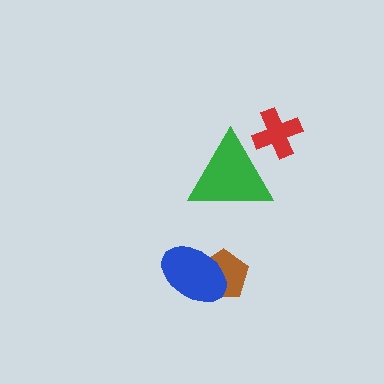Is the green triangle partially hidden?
Yes, it is partially covered by another shape.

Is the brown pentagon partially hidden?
Yes, it is partially covered by another shape.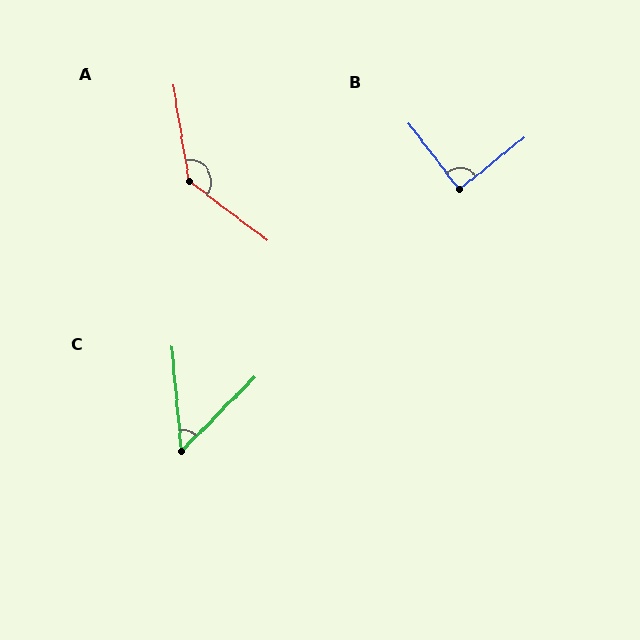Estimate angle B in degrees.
Approximately 89 degrees.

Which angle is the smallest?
C, at approximately 50 degrees.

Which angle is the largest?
A, at approximately 137 degrees.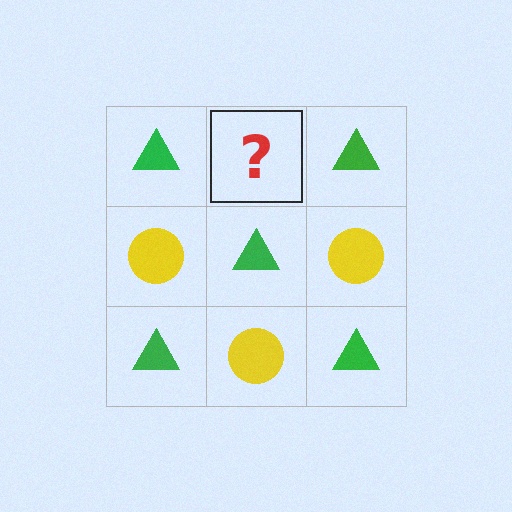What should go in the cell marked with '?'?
The missing cell should contain a yellow circle.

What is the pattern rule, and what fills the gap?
The rule is that it alternates green triangle and yellow circle in a checkerboard pattern. The gap should be filled with a yellow circle.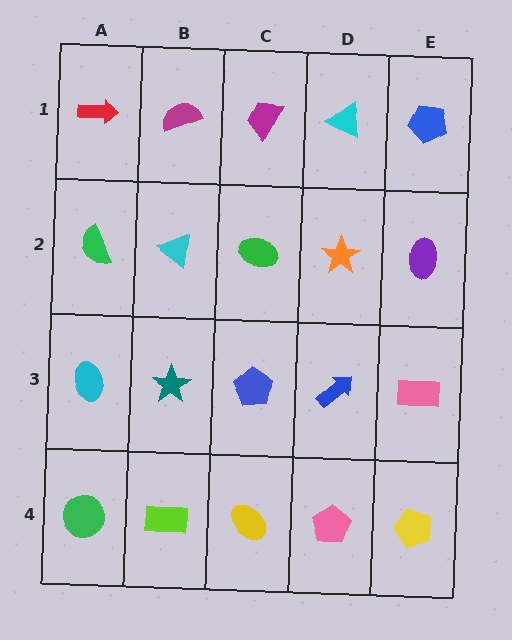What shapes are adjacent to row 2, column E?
A blue pentagon (row 1, column E), a pink rectangle (row 3, column E), an orange star (row 2, column D).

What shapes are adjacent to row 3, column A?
A green semicircle (row 2, column A), a green circle (row 4, column A), a teal star (row 3, column B).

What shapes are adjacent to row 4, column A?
A cyan ellipse (row 3, column A), a lime rectangle (row 4, column B).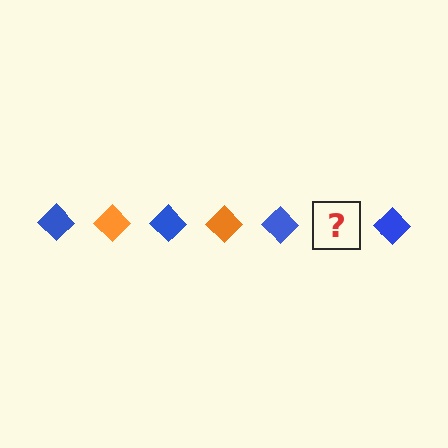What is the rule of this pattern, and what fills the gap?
The rule is that the pattern cycles through blue, orange diamonds. The gap should be filled with an orange diamond.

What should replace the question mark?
The question mark should be replaced with an orange diamond.